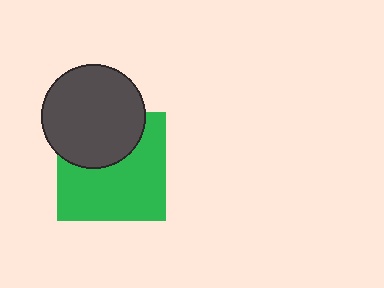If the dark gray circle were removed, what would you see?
You would see the complete green square.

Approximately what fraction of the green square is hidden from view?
Roughly 37% of the green square is hidden behind the dark gray circle.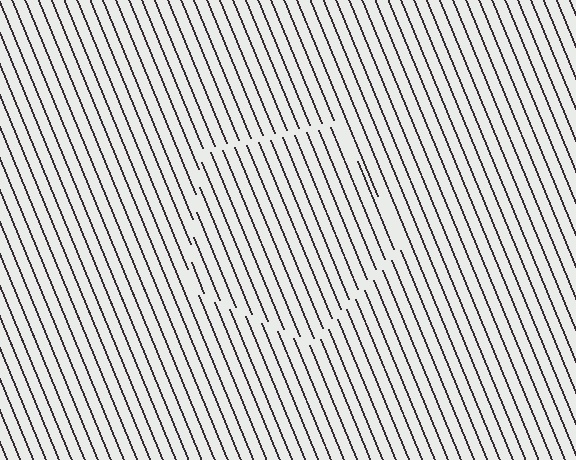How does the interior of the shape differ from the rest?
The interior of the shape contains the same grating, shifted by half a period — the contour is defined by the phase discontinuity where line-ends from the inner and outer gratings abut.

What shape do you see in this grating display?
An illusory pentagon. The interior of the shape contains the same grating, shifted by half a period — the contour is defined by the phase discontinuity where line-ends from the inner and outer gratings abut.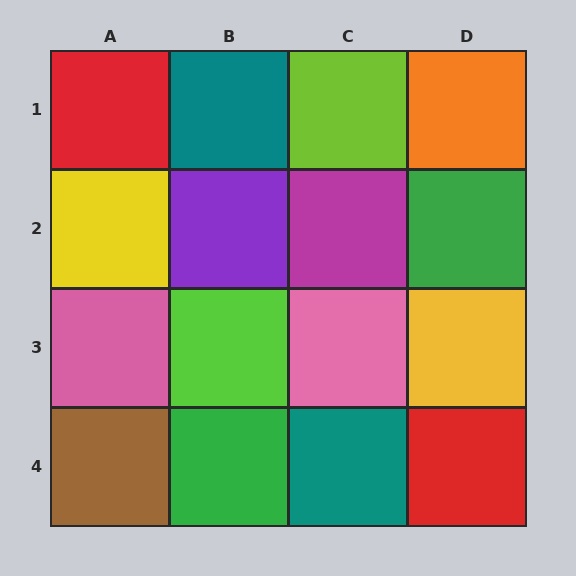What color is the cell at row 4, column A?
Brown.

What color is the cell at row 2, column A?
Yellow.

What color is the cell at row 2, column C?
Magenta.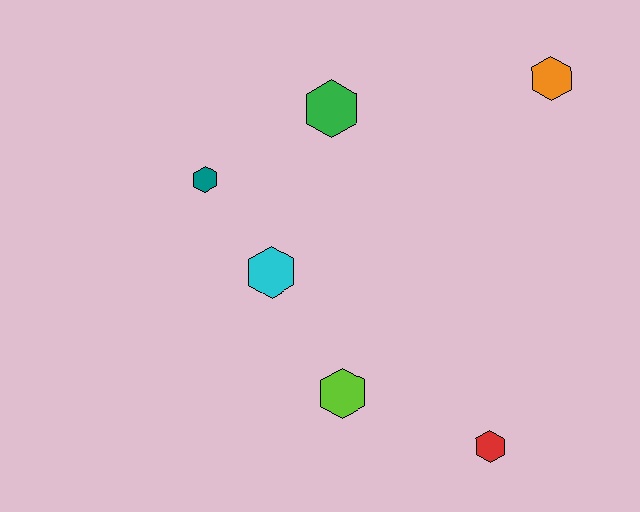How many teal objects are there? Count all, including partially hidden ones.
There is 1 teal object.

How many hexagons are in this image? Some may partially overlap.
There are 6 hexagons.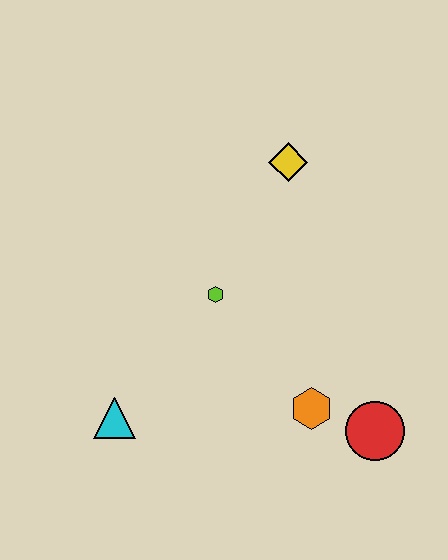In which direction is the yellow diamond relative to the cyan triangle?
The yellow diamond is above the cyan triangle.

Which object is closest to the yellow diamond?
The lime hexagon is closest to the yellow diamond.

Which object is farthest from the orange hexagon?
The yellow diamond is farthest from the orange hexagon.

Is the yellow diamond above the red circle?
Yes